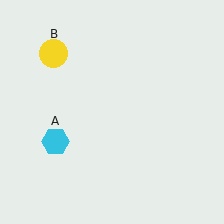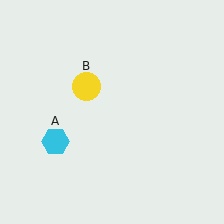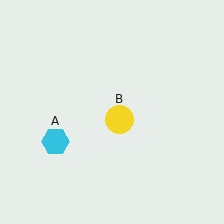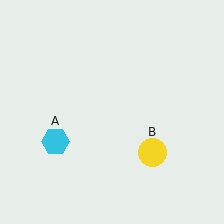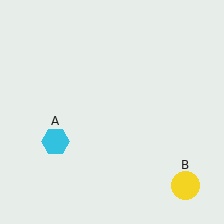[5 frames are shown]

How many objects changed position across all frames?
1 object changed position: yellow circle (object B).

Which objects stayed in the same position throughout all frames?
Cyan hexagon (object A) remained stationary.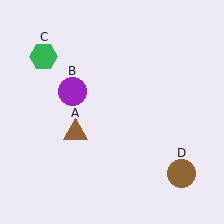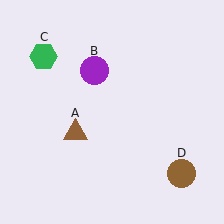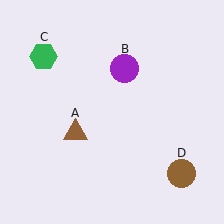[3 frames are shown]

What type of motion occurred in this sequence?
The purple circle (object B) rotated clockwise around the center of the scene.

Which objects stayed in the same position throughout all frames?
Brown triangle (object A) and green hexagon (object C) and brown circle (object D) remained stationary.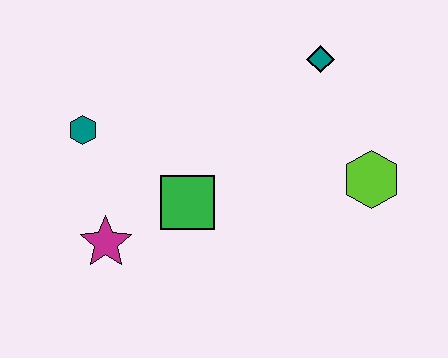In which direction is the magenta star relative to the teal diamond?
The magenta star is to the left of the teal diamond.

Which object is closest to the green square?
The magenta star is closest to the green square.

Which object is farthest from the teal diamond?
The magenta star is farthest from the teal diamond.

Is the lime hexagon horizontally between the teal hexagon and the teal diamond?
No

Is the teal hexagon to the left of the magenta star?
Yes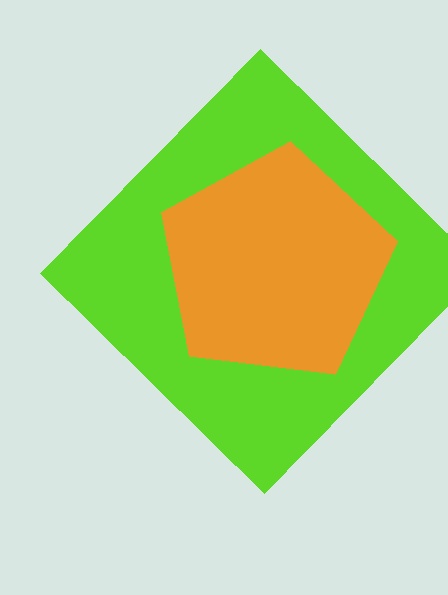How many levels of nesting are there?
2.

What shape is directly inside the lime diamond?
The orange pentagon.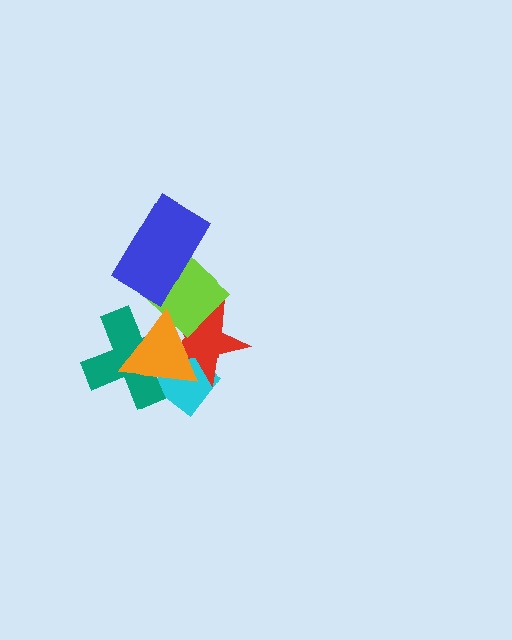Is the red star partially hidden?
Yes, it is partially covered by another shape.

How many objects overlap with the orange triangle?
4 objects overlap with the orange triangle.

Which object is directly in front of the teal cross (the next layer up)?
The lime diamond is directly in front of the teal cross.